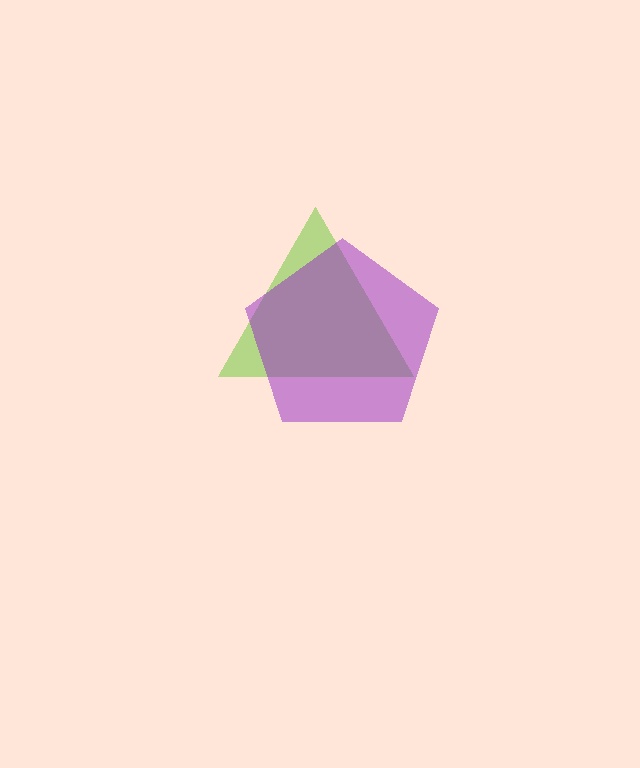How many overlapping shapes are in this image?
There are 2 overlapping shapes in the image.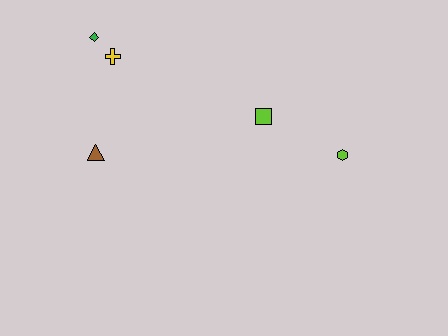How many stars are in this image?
There are no stars.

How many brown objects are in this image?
There is 1 brown object.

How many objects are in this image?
There are 5 objects.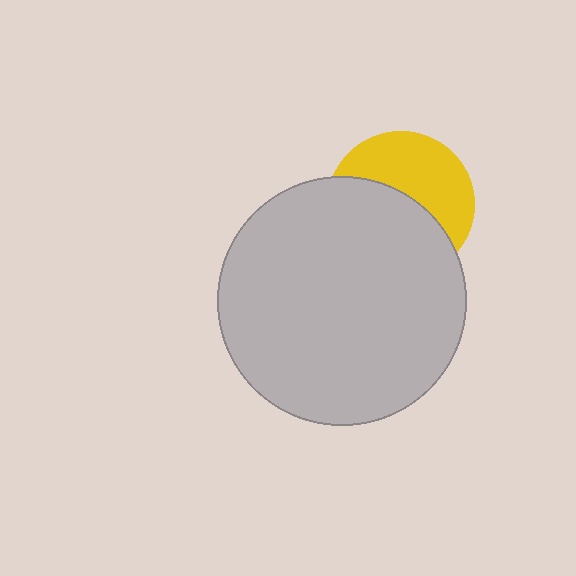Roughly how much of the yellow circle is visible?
About half of it is visible (roughly 46%).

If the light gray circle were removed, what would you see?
You would see the complete yellow circle.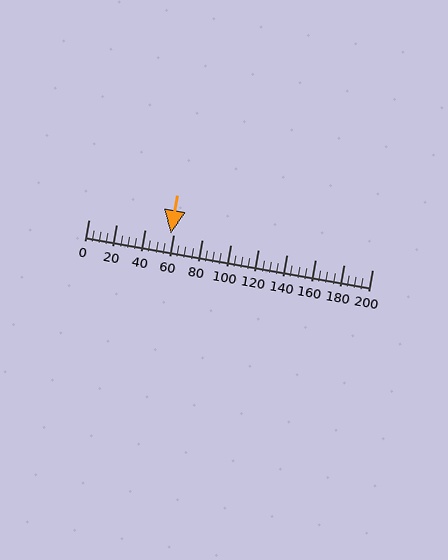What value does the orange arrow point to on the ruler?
The orange arrow points to approximately 58.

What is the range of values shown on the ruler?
The ruler shows values from 0 to 200.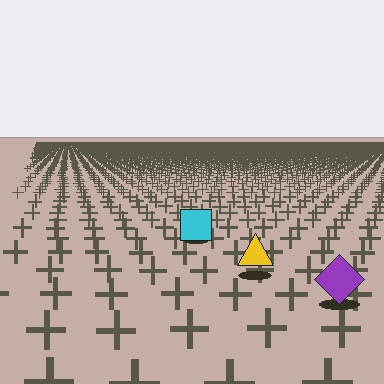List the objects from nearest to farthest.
From nearest to farthest: the purple diamond, the yellow triangle, the cyan square.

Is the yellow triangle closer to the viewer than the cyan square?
Yes. The yellow triangle is closer — you can tell from the texture gradient: the ground texture is coarser near it.